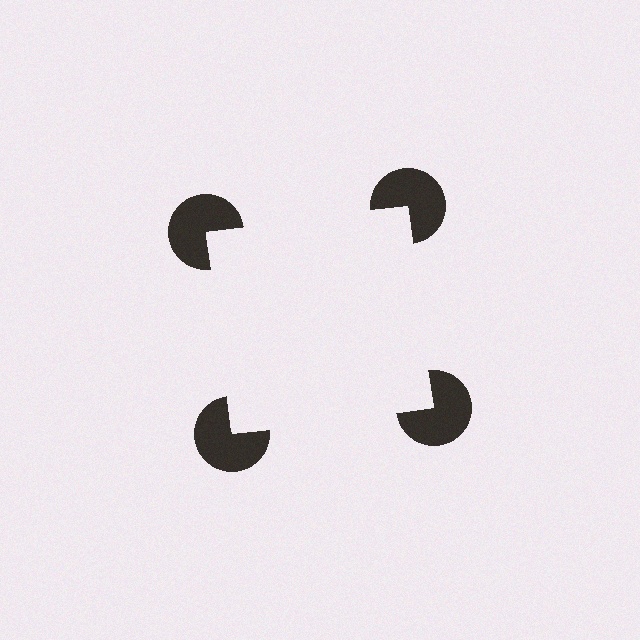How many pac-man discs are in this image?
There are 4 — one at each vertex of the illusory square.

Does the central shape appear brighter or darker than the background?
It typically appears slightly brighter than the background, even though no actual brightness change is drawn.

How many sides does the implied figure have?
4 sides.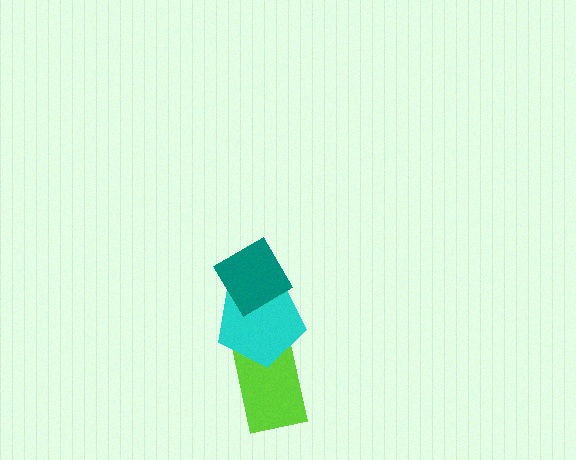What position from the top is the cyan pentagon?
The cyan pentagon is 2nd from the top.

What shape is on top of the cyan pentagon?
The teal diamond is on top of the cyan pentagon.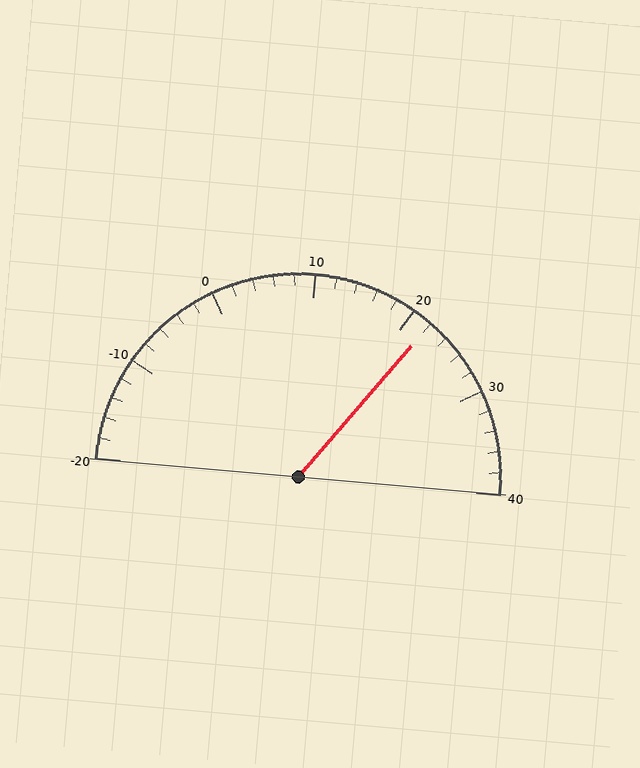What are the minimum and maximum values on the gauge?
The gauge ranges from -20 to 40.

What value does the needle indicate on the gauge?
The needle indicates approximately 22.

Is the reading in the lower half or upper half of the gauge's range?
The reading is in the upper half of the range (-20 to 40).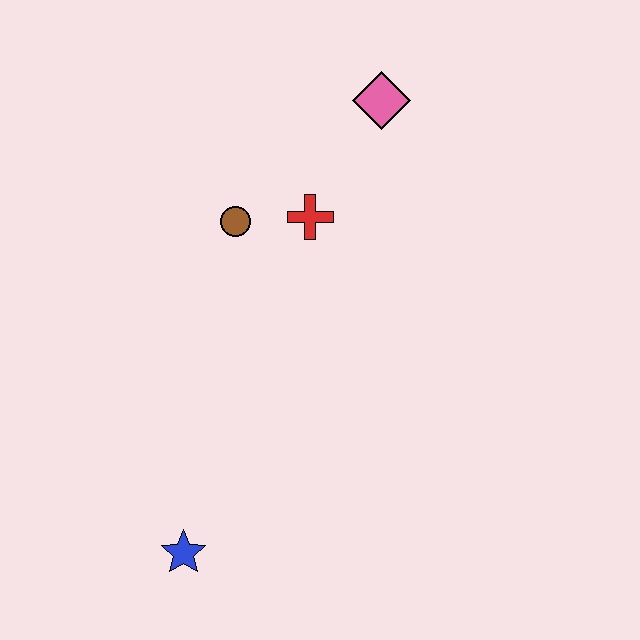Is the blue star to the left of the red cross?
Yes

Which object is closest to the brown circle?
The red cross is closest to the brown circle.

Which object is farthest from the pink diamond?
The blue star is farthest from the pink diamond.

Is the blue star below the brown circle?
Yes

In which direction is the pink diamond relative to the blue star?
The pink diamond is above the blue star.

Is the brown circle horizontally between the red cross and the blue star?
Yes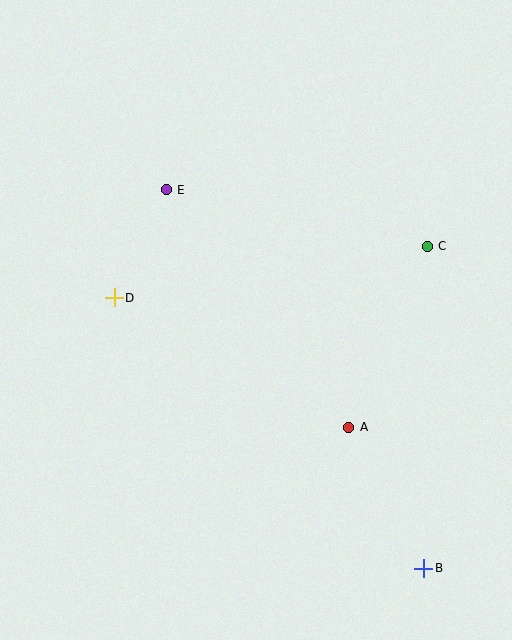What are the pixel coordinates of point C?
Point C is at (427, 246).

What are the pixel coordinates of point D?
Point D is at (114, 298).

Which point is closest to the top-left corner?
Point E is closest to the top-left corner.